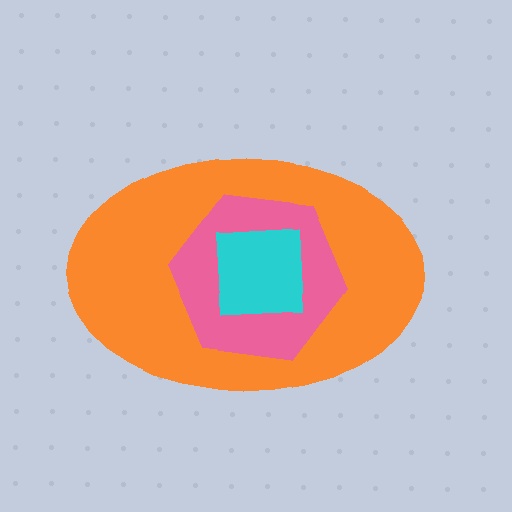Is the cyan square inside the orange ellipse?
Yes.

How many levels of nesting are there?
3.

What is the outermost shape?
The orange ellipse.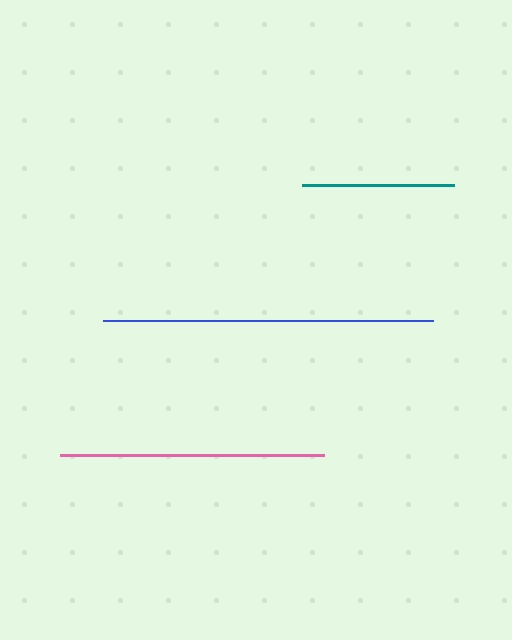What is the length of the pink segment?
The pink segment is approximately 263 pixels long.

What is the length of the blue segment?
The blue segment is approximately 331 pixels long.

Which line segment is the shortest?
The teal line is the shortest at approximately 152 pixels.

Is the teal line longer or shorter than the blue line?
The blue line is longer than the teal line.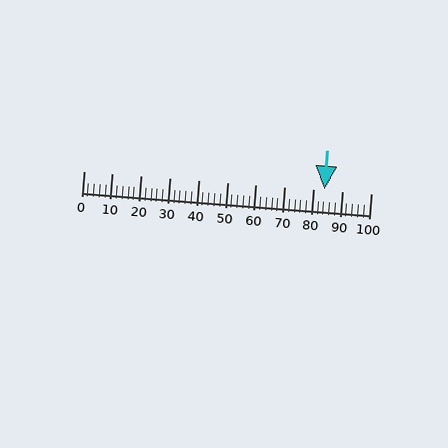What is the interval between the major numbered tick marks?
The major tick marks are spaced 10 units apart.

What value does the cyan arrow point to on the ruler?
The cyan arrow points to approximately 84.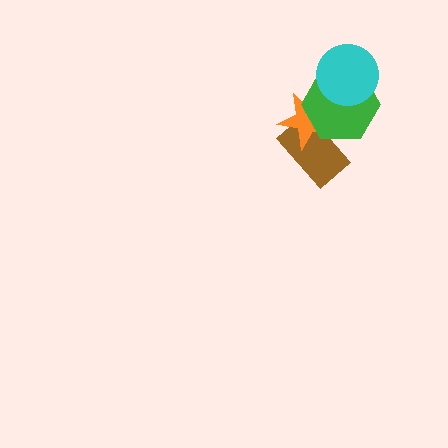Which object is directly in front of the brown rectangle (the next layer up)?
The orange star is directly in front of the brown rectangle.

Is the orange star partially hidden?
Yes, it is partially covered by another shape.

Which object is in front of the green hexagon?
The cyan circle is in front of the green hexagon.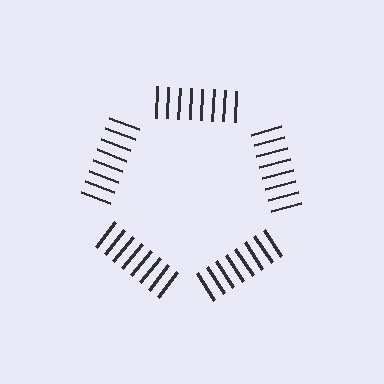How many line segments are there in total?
40 — 8 along each of the 5 edges.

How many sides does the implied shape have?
5 sides — the line-ends trace a pentagon.